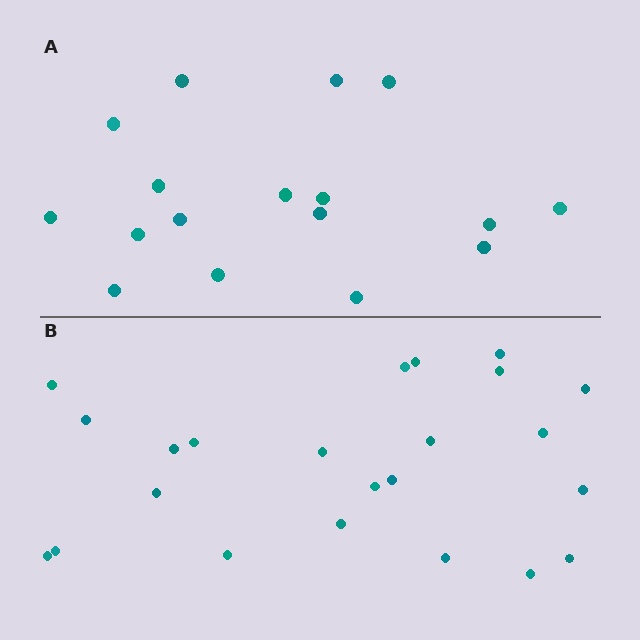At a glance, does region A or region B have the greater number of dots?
Region B (the bottom region) has more dots.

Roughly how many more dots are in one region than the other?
Region B has about 6 more dots than region A.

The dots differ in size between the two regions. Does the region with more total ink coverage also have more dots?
No. Region A has more total ink coverage because its dots are larger, but region B actually contains more individual dots. Total area can be misleading — the number of items is what matters here.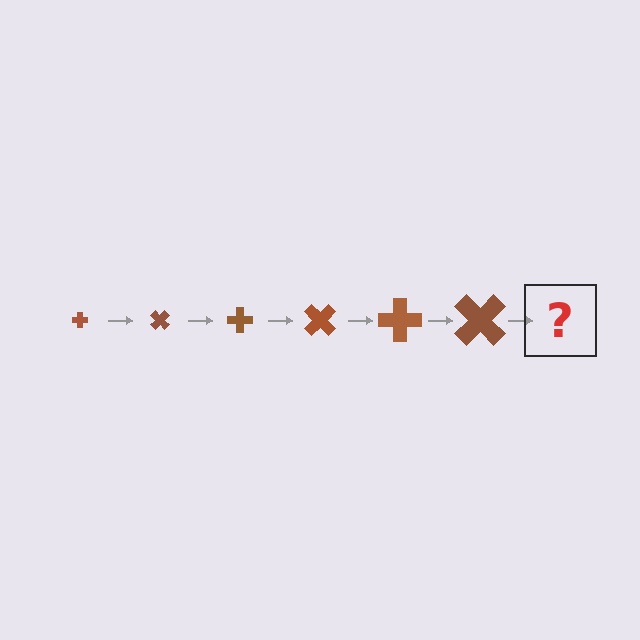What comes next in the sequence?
The next element should be a cross, larger than the previous one and rotated 270 degrees from the start.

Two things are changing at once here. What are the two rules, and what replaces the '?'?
The two rules are that the cross grows larger each step and it rotates 45 degrees each step. The '?' should be a cross, larger than the previous one and rotated 270 degrees from the start.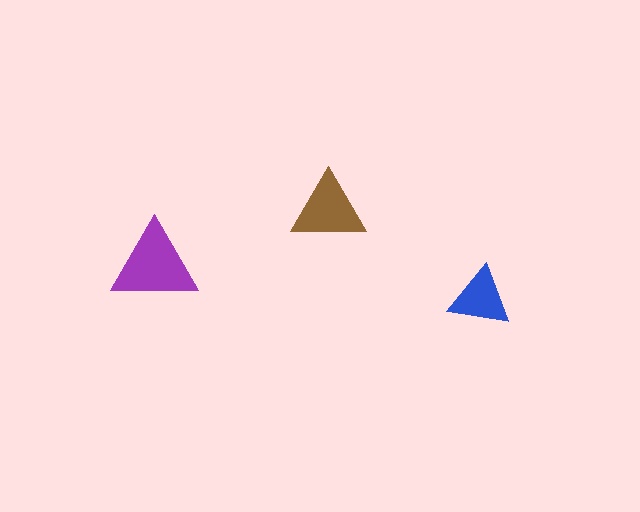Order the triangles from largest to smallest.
the purple one, the brown one, the blue one.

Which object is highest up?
The brown triangle is topmost.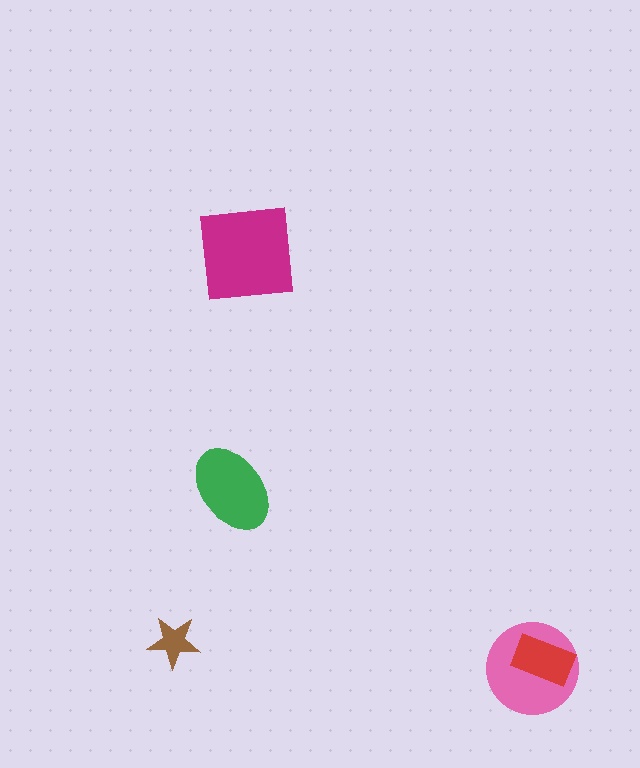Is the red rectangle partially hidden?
No, no other shape covers it.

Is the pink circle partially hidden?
Yes, it is partially covered by another shape.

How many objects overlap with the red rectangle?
1 object overlaps with the red rectangle.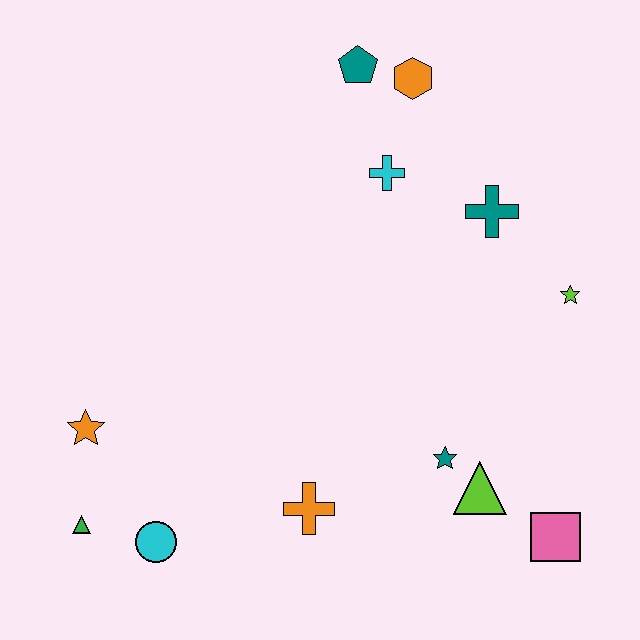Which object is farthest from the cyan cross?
The green triangle is farthest from the cyan cross.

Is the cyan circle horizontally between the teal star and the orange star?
Yes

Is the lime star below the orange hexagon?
Yes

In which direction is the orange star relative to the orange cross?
The orange star is to the left of the orange cross.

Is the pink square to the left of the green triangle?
No